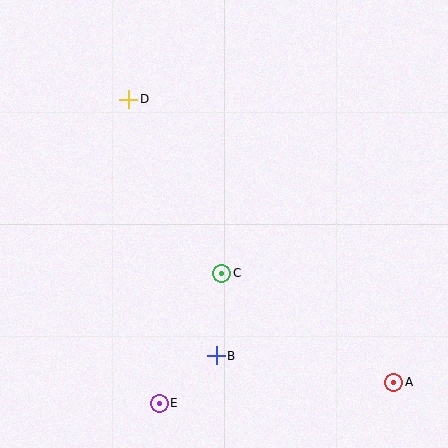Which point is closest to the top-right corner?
Point D is closest to the top-right corner.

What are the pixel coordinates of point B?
Point B is at (216, 356).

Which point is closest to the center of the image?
Point C at (222, 273) is closest to the center.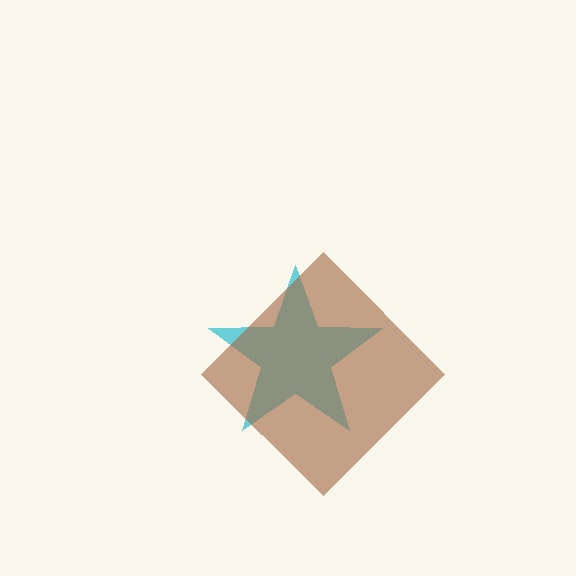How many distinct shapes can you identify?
There are 2 distinct shapes: a cyan star, a brown diamond.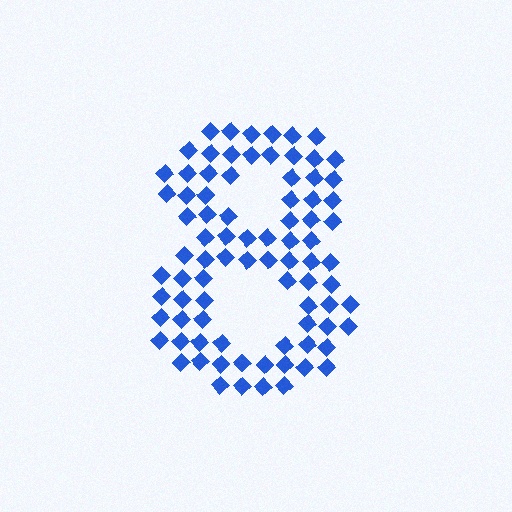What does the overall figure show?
The overall figure shows the digit 8.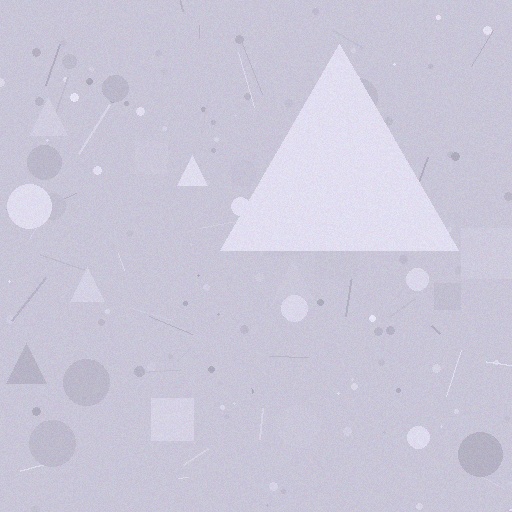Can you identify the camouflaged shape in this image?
The camouflaged shape is a triangle.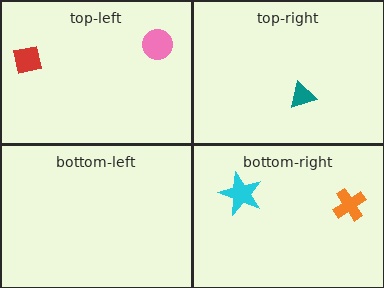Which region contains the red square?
The top-left region.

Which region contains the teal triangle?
The top-right region.